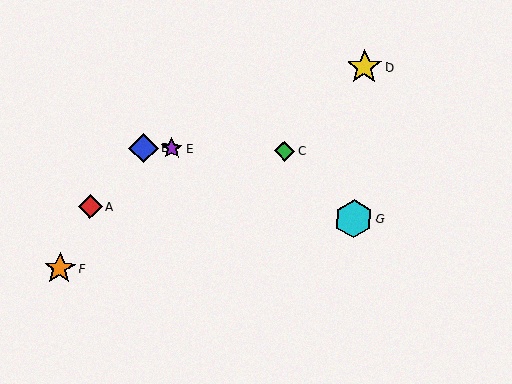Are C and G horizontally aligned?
No, C is at y≈151 and G is at y≈219.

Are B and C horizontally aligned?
Yes, both are at y≈148.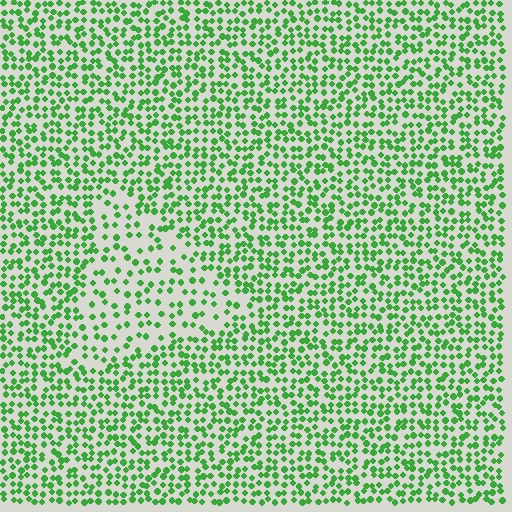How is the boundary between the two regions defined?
The boundary is defined by a change in element density (approximately 1.9x ratio). All elements are the same color, size, and shape.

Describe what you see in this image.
The image contains small green elements arranged at two different densities. A triangle-shaped region is visible where the elements are less densely packed than the surrounding area.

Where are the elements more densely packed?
The elements are more densely packed outside the triangle boundary.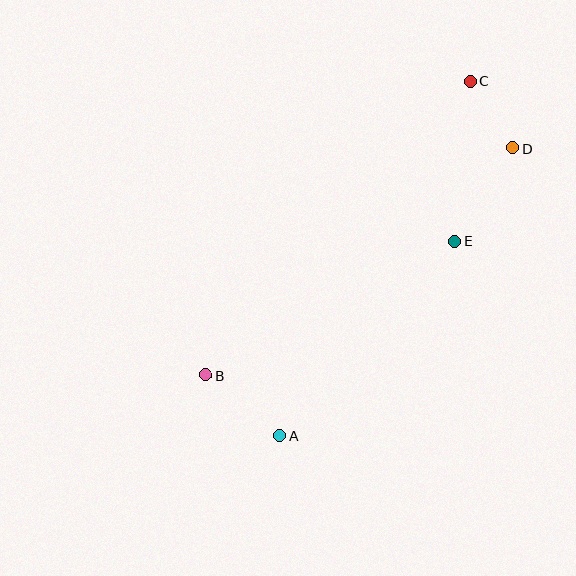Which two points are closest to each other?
Points C and D are closest to each other.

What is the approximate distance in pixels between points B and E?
The distance between B and E is approximately 283 pixels.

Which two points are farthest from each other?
Points A and C are farthest from each other.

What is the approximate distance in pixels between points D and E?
The distance between D and E is approximately 109 pixels.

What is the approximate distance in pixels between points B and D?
The distance between B and D is approximately 381 pixels.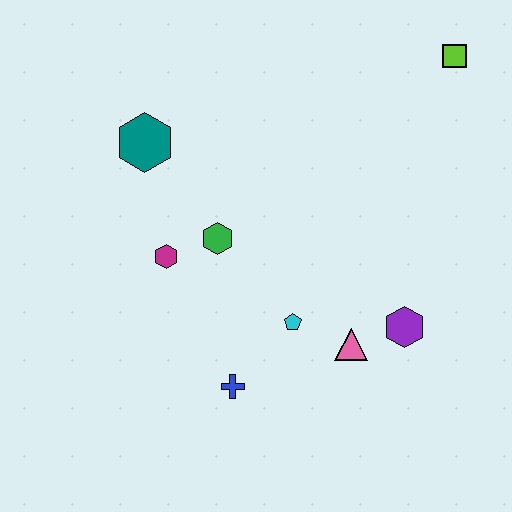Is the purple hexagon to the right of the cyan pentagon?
Yes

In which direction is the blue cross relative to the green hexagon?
The blue cross is below the green hexagon.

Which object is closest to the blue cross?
The cyan pentagon is closest to the blue cross.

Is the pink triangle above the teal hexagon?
No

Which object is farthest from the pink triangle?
The lime square is farthest from the pink triangle.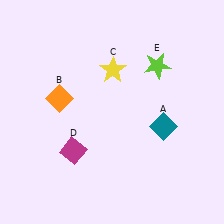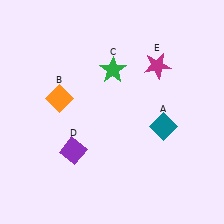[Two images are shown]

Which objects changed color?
C changed from yellow to green. D changed from magenta to purple. E changed from lime to magenta.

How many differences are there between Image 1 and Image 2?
There are 3 differences between the two images.